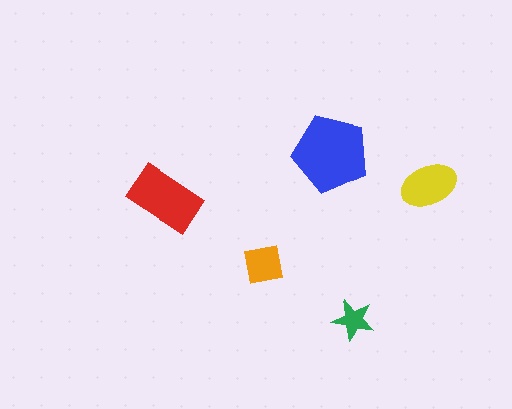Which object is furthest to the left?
The red rectangle is leftmost.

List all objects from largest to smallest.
The blue pentagon, the red rectangle, the yellow ellipse, the orange square, the green star.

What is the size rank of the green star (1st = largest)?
5th.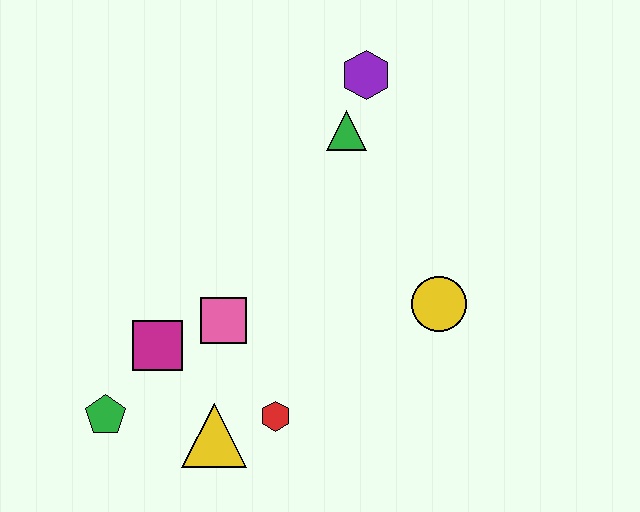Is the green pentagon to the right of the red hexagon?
No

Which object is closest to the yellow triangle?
The red hexagon is closest to the yellow triangle.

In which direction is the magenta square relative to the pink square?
The magenta square is to the left of the pink square.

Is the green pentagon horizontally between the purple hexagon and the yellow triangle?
No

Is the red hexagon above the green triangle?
No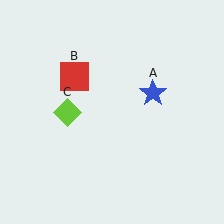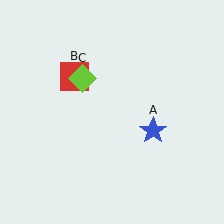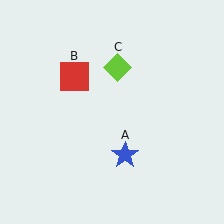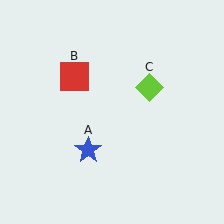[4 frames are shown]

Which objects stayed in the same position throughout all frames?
Red square (object B) remained stationary.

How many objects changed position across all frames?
2 objects changed position: blue star (object A), lime diamond (object C).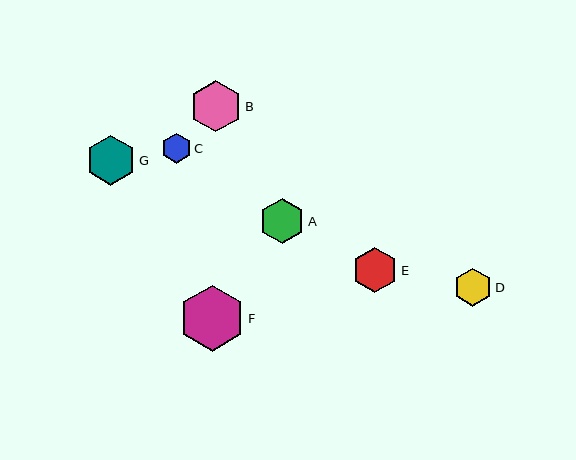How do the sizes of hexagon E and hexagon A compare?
Hexagon E and hexagon A are approximately the same size.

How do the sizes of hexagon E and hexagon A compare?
Hexagon E and hexagon A are approximately the same size.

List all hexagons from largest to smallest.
From largest to smallest: F, B, G, E, A, D, C.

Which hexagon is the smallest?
Hexagon C is the smallest with a size of approximately 30 pixels.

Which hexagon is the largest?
Hexagon F is the largest with a size of approximately 66 pixels.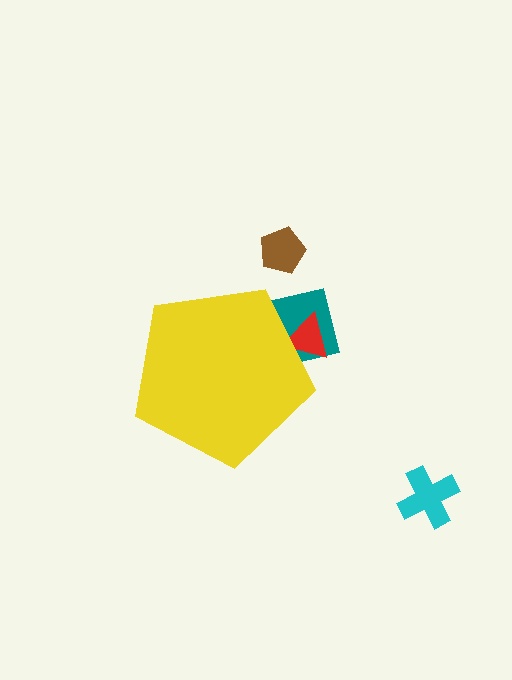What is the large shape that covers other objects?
A yellow pentagon.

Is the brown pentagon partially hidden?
No, the brown pentagon is fully visible.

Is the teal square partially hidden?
Yes, the teal square is partially hidden behind the yellow pentagon.